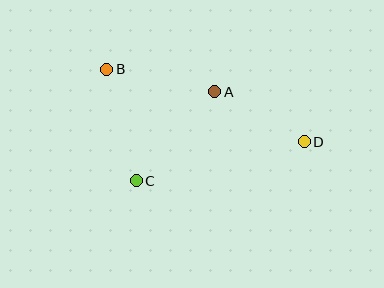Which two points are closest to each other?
Points A and D are closest to each other.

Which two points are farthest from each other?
Points B and D are farthest from each other.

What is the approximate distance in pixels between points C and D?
The distance between C and D is approximately 173 pixels.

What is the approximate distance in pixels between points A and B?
The distance between A and B is approximately 110 pixels.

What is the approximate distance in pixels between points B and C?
The distance between B and C is approximately 115 pixels.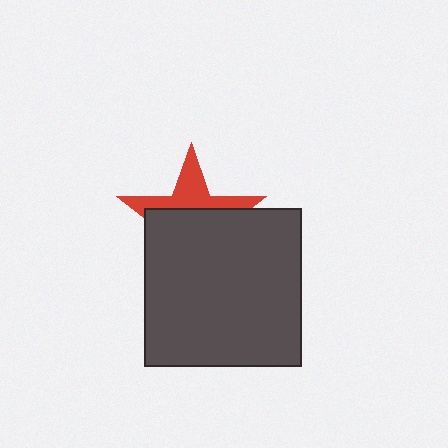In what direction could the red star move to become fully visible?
The red star could move up. That would shift it out from behind the dark gray square entirely.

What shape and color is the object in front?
The object in front is a dark gray square.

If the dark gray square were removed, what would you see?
You would see the complete red star.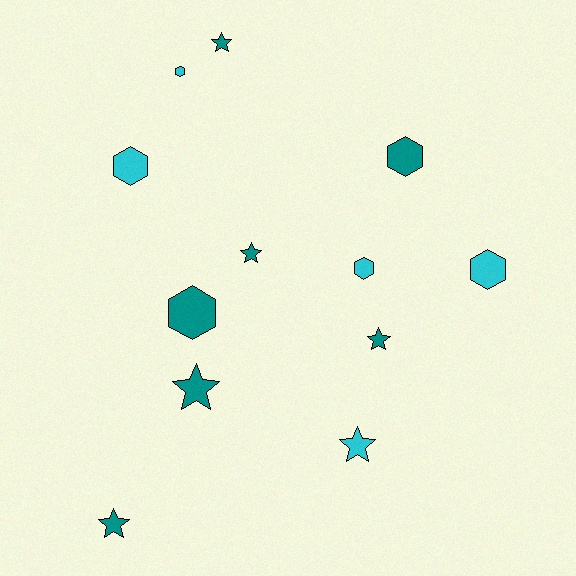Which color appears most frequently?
Teal, with 7 objects.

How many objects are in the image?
There are 12 objects.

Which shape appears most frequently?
Star, with 6 objects.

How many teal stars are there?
There are 5 teal stars.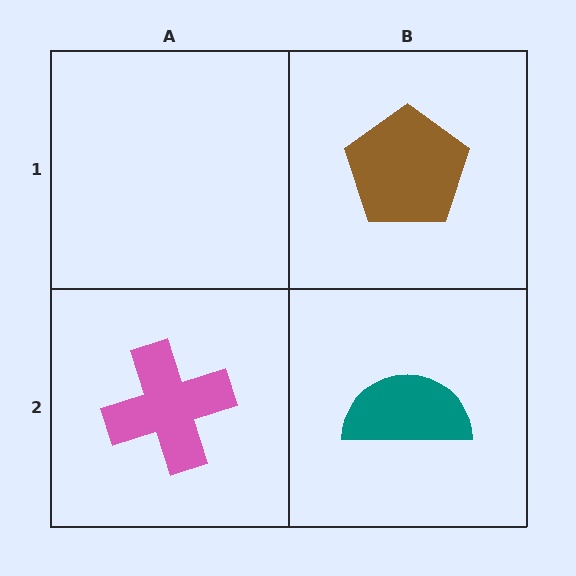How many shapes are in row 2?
2 shapes.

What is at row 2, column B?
A teal semicircle.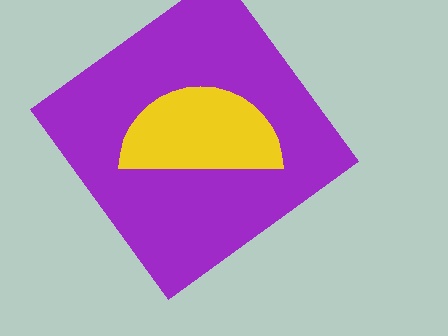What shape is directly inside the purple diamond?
The yellow semicircle.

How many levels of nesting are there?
2.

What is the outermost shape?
The purple diamond.